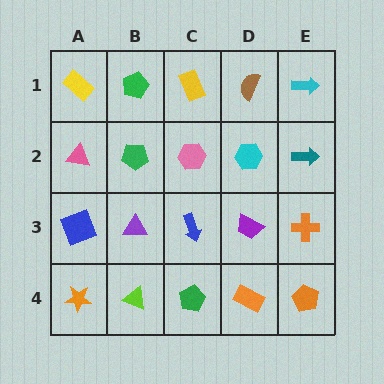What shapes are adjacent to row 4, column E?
An orange cross (row 3, column E), an orange rectangle (row 4, column D).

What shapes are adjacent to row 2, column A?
A yellow rectangle (row 1, column A), a blue square (row 3, column A), a green pentagon (row 2, column B).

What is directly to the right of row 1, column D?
A cyan arrow.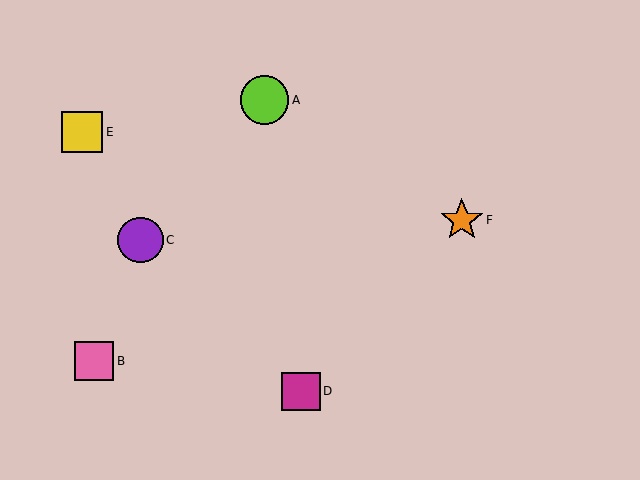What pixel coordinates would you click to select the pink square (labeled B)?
Click at (94, 361) to select the pink square B.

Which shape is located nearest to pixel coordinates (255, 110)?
The lime circle (labeled A) at (265, 100) is nearest to that location.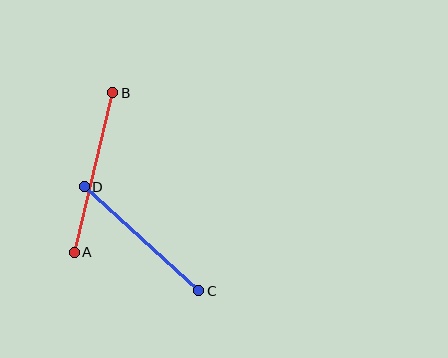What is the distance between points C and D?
The distance is approximately 155 pixels.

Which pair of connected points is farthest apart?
Points A and B are farthest apart.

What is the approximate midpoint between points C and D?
The midpoint is at approximately (142, 239) pixels.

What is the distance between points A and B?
The distance is approximately 164 pixels.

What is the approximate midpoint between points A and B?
The midpoint is at approximately (94, 172) pixels.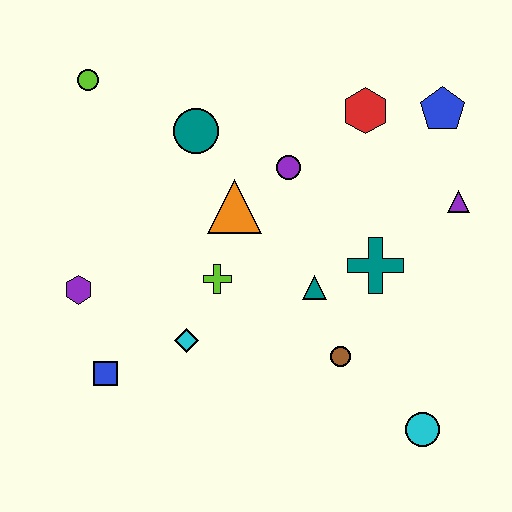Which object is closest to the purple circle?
The orange triangle is closest to the purple circle.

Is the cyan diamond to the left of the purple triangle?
Yes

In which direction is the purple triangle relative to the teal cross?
The purple triangle is to the right of the teal cross.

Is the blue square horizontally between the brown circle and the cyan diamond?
No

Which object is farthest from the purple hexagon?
The blue pentagon is farthest from the purple hexagon.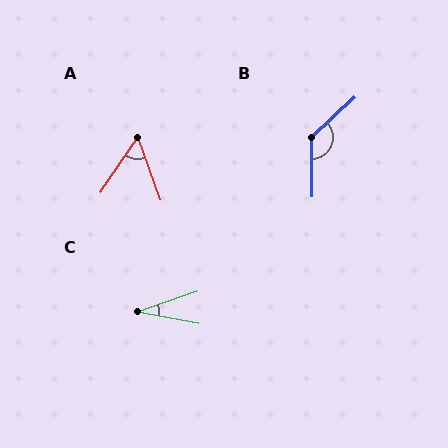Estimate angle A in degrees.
Approximately 54 degrees.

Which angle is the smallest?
C, at approximately 29 degrees.